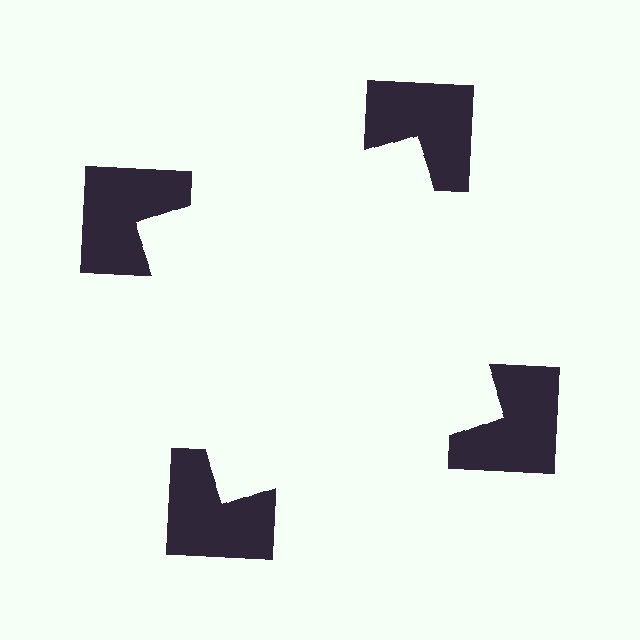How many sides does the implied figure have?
4 sides.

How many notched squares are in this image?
There are 4 — one at each vertex of the illusory square.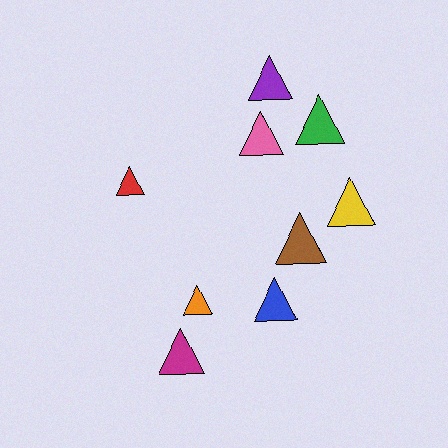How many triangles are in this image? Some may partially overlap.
There are 9 triangles.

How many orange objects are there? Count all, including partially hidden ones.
There is 1 orange object.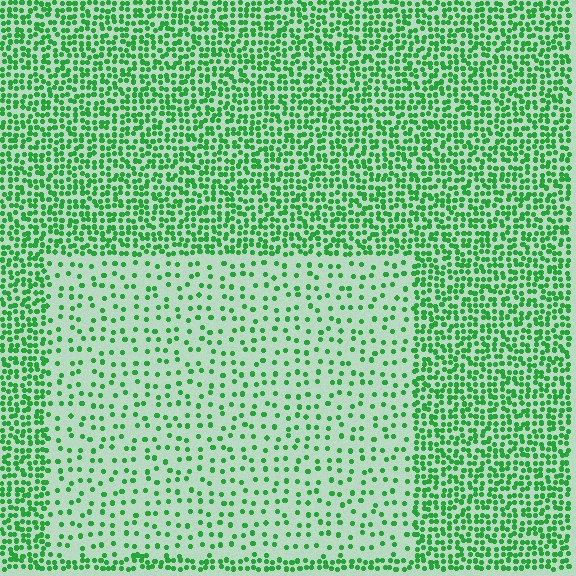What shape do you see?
I see a rectangle.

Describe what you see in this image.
The image contains small green elements arranged at two different densities. A rectangle-shaped region is visible where the elements are less densely packed than the surrounding area.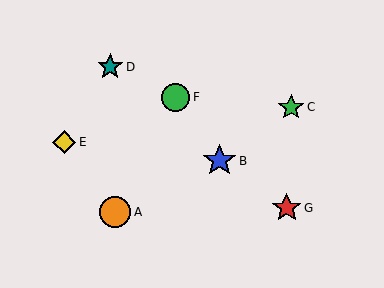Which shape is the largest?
The blue star (labeled B) is the largest.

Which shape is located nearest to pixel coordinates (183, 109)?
The green circle (labeled F) at (176, 97) is nearest to that location.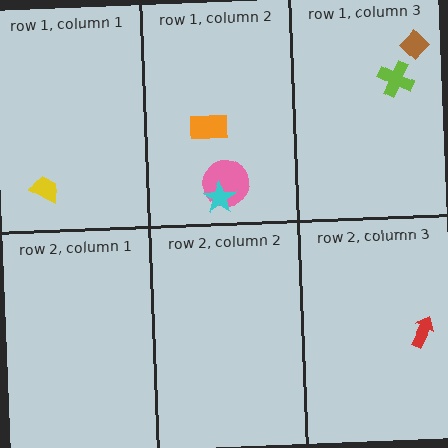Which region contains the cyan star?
The row 1, column 2 region.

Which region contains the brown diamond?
The row 1, column 3 region.